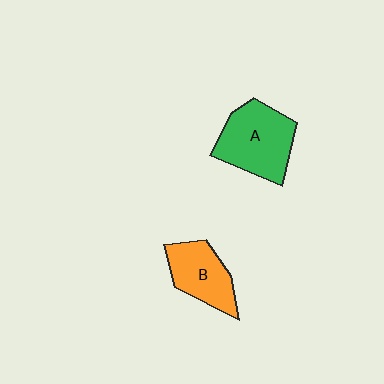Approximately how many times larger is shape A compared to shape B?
Approximately 1.4 times.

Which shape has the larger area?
Shape A (green).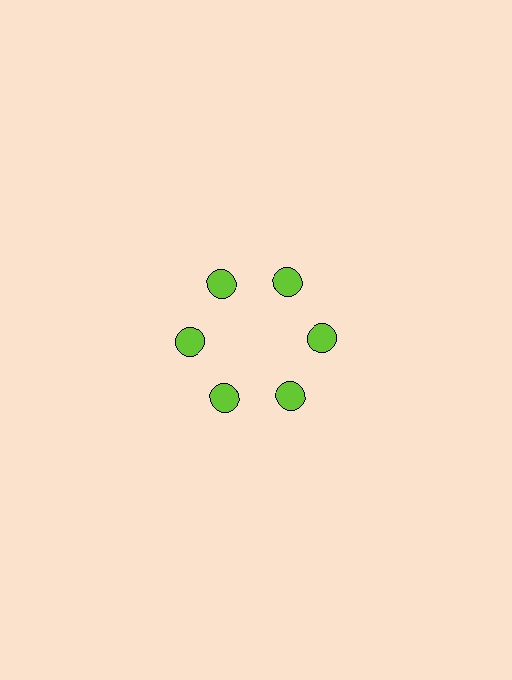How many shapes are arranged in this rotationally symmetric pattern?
There are 6 shapes, arranged in 6 groups of 1.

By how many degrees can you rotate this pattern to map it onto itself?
The pattern maps onto itself every 60 degrees of rotation.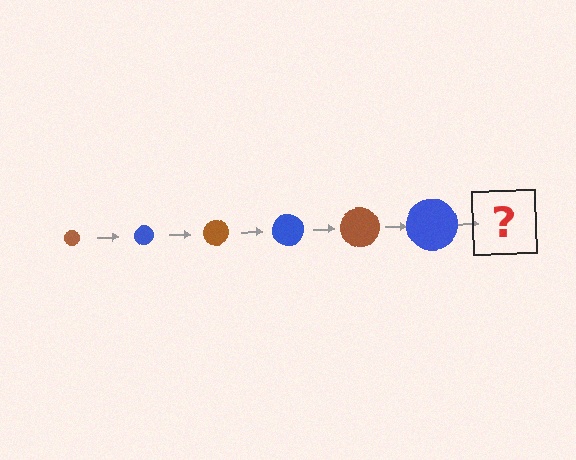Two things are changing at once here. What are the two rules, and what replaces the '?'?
The two rules are that the circle grows larger each step and the color cycles through brown and blue. The '?' should be a brown circle, larger than the previous one.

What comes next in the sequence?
The next element should be a brown circle, larger than the previous one.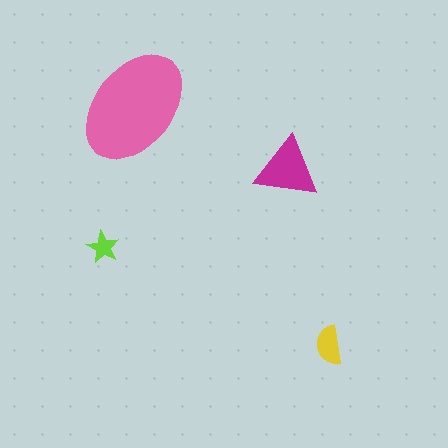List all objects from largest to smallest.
The pink ellipse, the magenta triangle, the yellow semicircle, the lime star.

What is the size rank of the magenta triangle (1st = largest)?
2nd.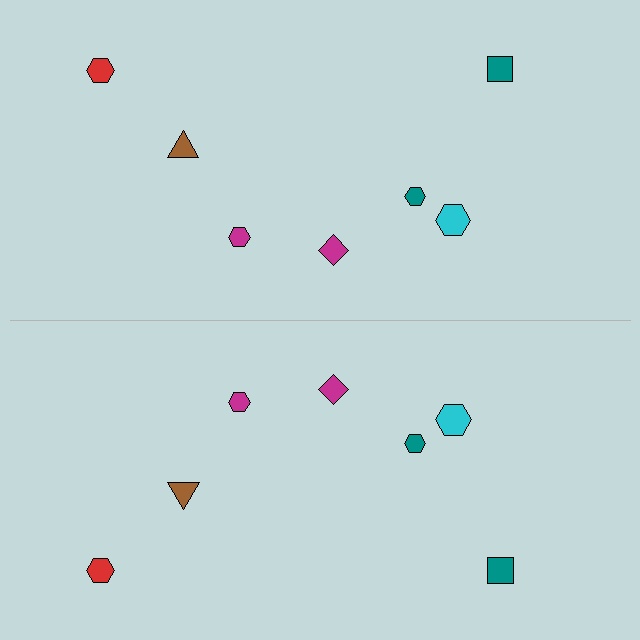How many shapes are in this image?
There are 14 shapes in this image.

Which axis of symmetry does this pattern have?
The pattern has a horizontal axis of symmetry running through the center of the image.